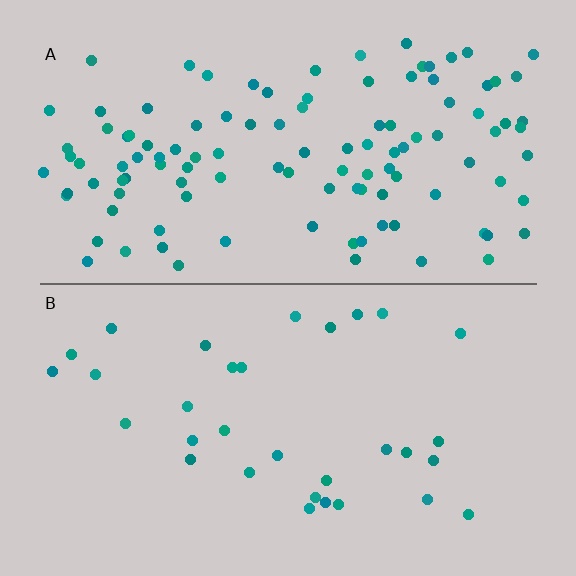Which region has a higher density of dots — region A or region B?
A (the top).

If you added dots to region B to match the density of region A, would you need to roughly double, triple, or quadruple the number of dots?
Approximately quadruple.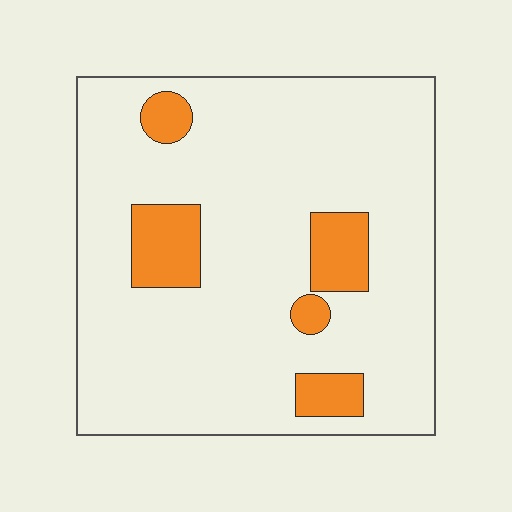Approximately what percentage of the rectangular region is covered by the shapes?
Approximately 15%.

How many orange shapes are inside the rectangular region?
5.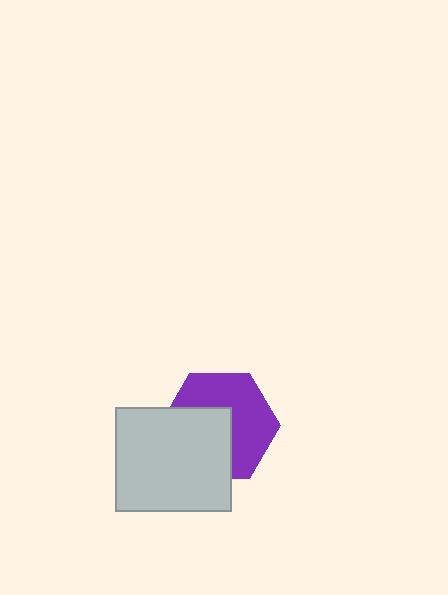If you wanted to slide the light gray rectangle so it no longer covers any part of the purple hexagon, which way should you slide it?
Slide it toward the lower-left — that is the most direct way to separate the two shapes.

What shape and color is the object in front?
The object in front is a light gray rectangle.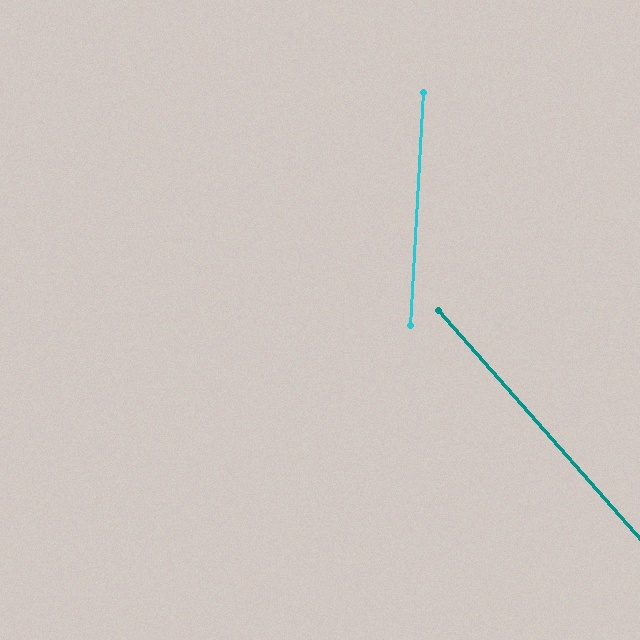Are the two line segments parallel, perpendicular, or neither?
Neither parallel nor perpendicular — they differ by about 44°.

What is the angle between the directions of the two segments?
Approximately 44 degrees.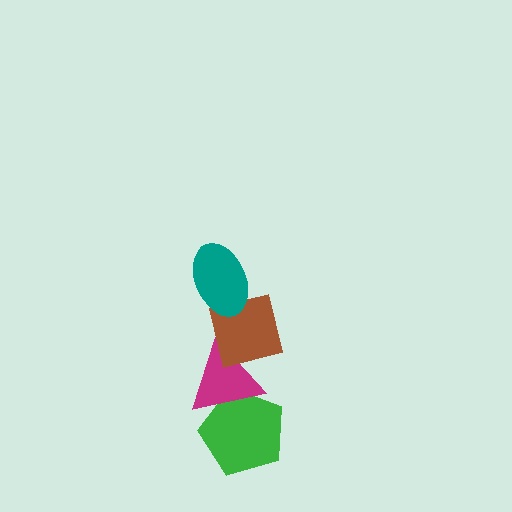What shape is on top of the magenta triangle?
The brown square is on top of the magenta triangle.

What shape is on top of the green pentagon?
The magenta triangle is on top of the green pentagon.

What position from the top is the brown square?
The brown square is 2nd from the top.